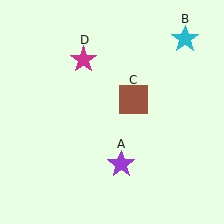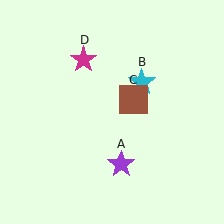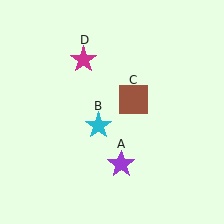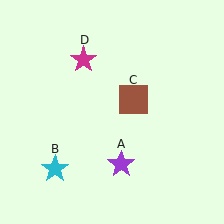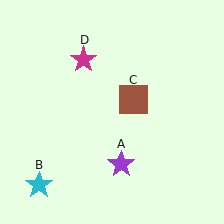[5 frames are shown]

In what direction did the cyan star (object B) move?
The cyan star (object B) moved down and to the left.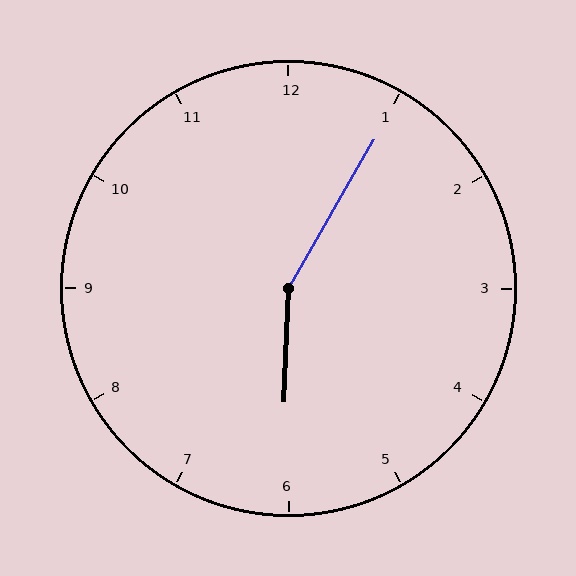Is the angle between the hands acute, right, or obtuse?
It is obtuse.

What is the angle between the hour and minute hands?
Approximately 152 degrees.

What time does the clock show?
6:05.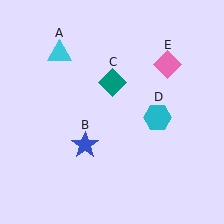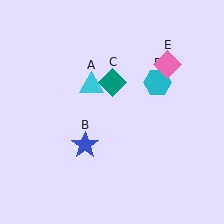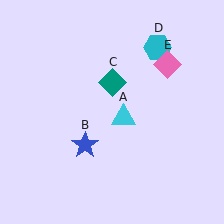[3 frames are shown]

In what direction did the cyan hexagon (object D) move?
The cyan hexagon (object D) moved up.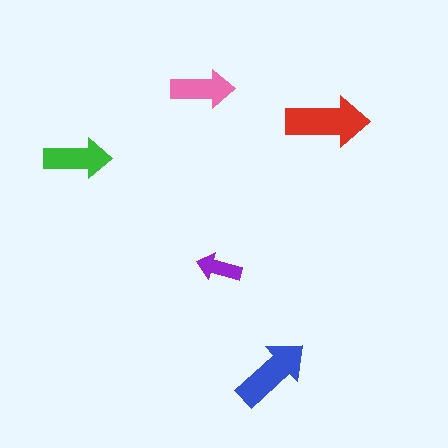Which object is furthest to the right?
The red arrow is rightmost.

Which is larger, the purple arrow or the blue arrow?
The blue one.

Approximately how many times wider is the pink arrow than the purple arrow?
About 1.5 times wider.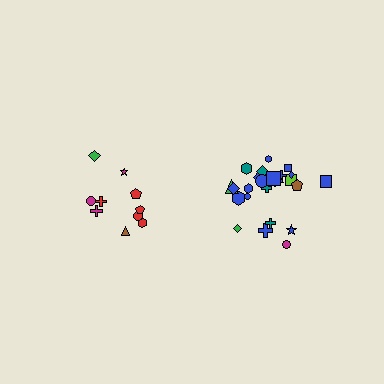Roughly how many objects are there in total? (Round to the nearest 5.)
Roughly 35 objects in total.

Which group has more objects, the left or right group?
The right group.